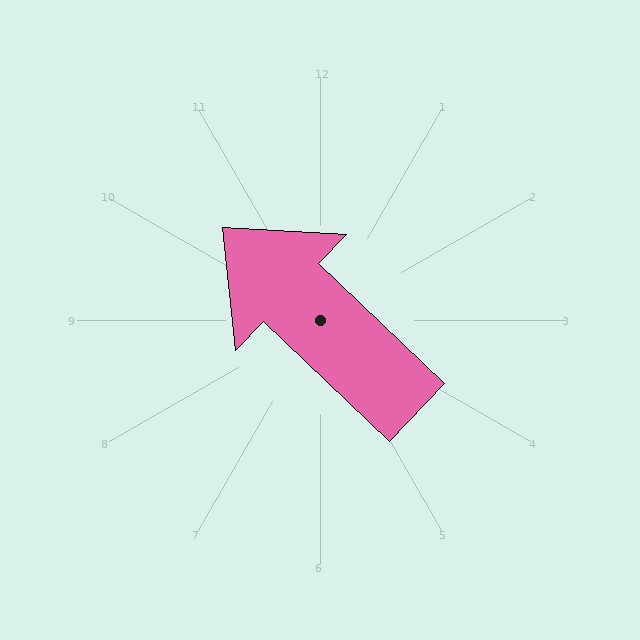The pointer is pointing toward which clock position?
Roughly 10 o'clock.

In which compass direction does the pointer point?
Northwest.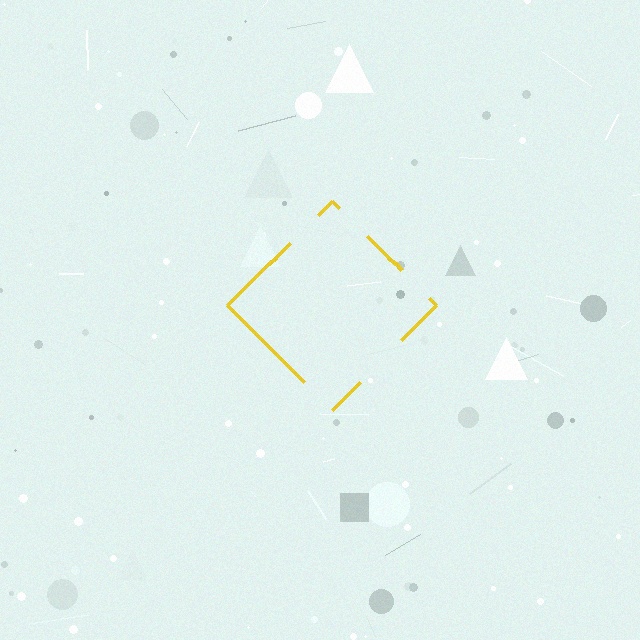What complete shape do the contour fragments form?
The contour fragments form a diamond.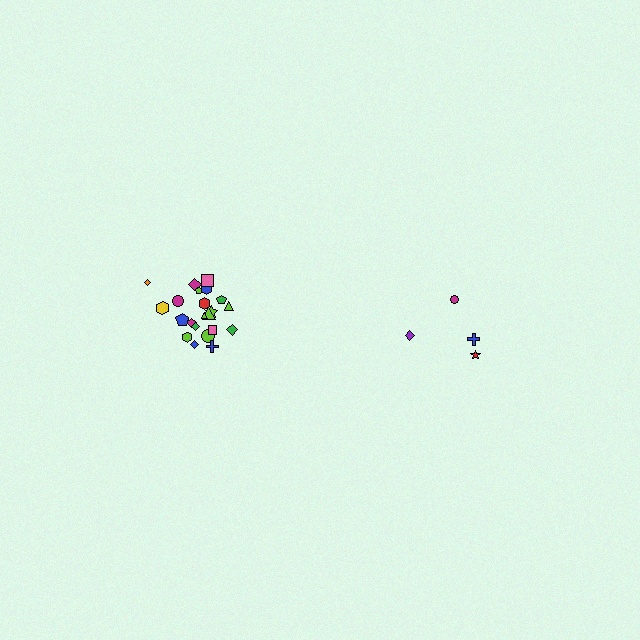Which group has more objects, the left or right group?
The left group.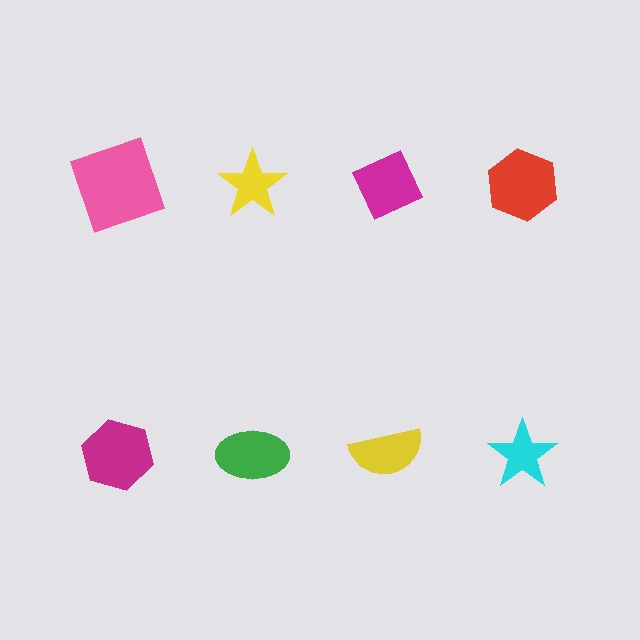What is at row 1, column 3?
A magenta diamond.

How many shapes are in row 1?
4 shapes.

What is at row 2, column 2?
A green ellipse.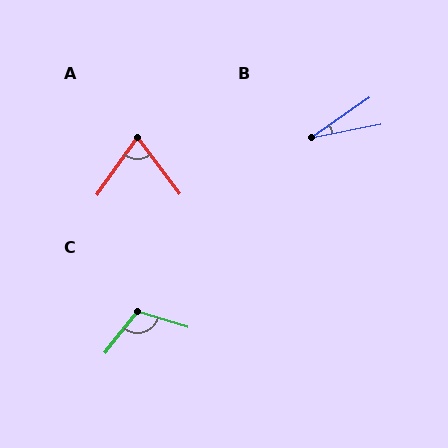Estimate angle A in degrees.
Approximately 72 degrees.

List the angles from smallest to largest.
B (24°), A (72°), C (111°).